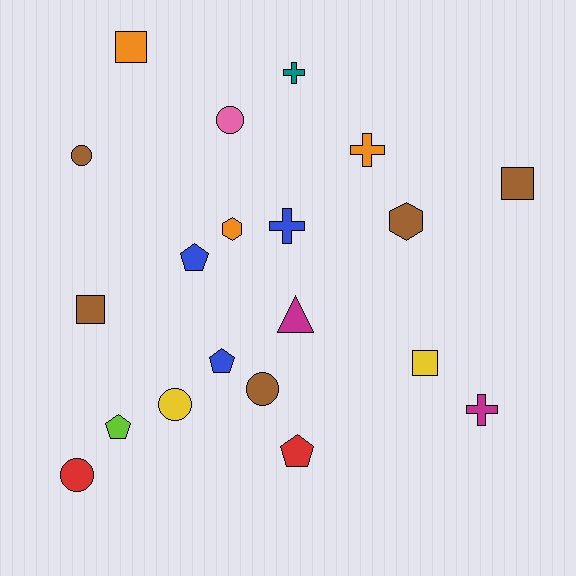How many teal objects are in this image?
There is 1 teal object.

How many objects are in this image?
There are 20 objects.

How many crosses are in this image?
There are 4 crosses.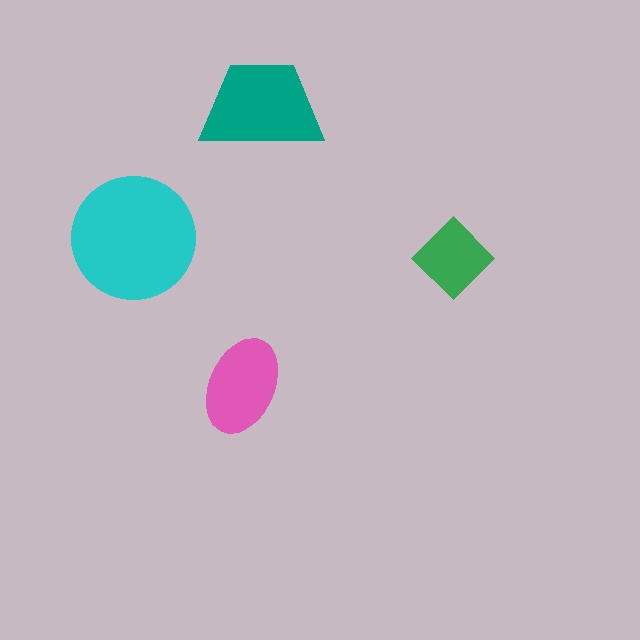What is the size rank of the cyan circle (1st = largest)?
1st.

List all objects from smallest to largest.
The green diamond, the pink ellipse, the teal trapezoid, the cyan circle.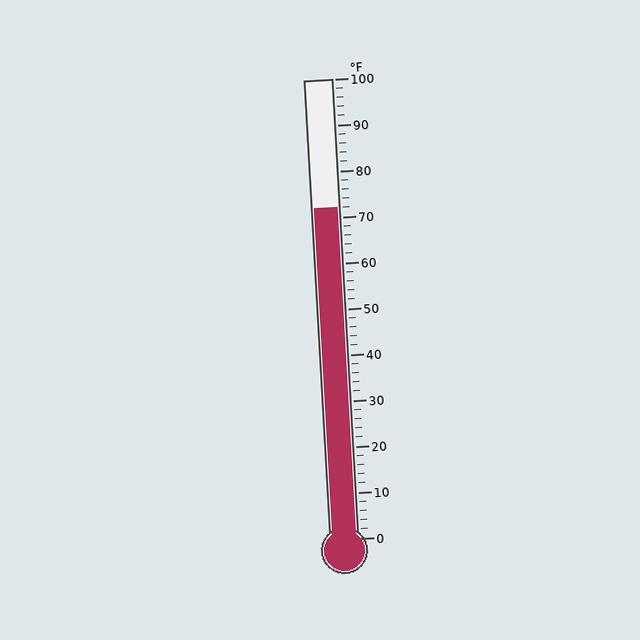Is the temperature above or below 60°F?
The temperature is above 60°F.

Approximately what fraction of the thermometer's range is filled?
The thermometer is filled to approximately 70% of its range.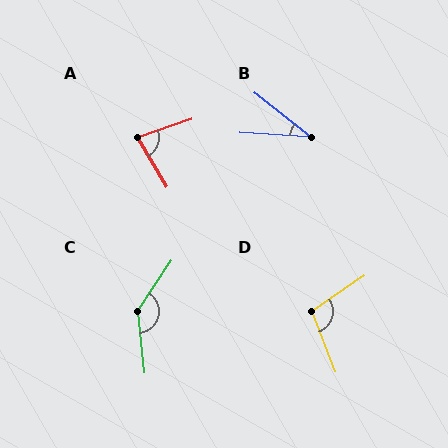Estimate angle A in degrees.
Approximately 78 degrees.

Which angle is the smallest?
B, at approximately 34 degrees.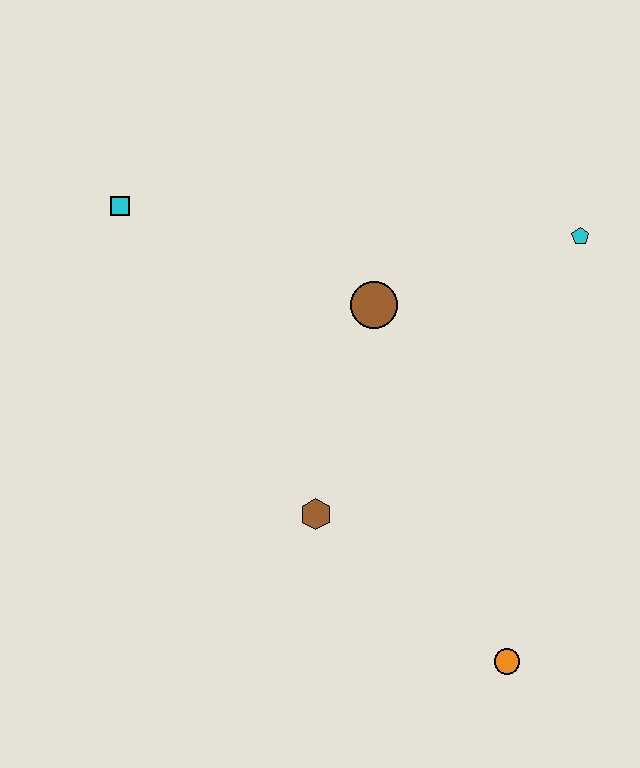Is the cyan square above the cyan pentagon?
Yes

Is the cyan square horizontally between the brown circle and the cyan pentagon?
No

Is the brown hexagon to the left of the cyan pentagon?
Yes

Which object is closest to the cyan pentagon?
The brown circle is closest to the cyan pentagon.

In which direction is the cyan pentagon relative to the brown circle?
The cyan pentagon is to the right of the brown circle.